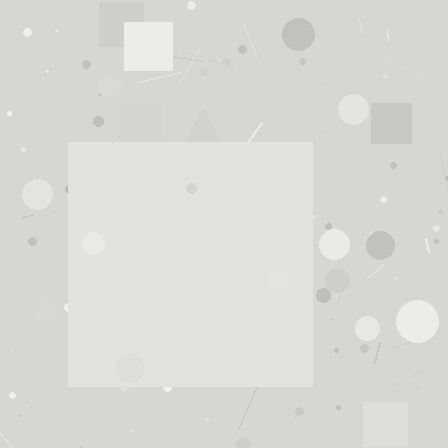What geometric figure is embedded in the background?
A square is embedded in the background.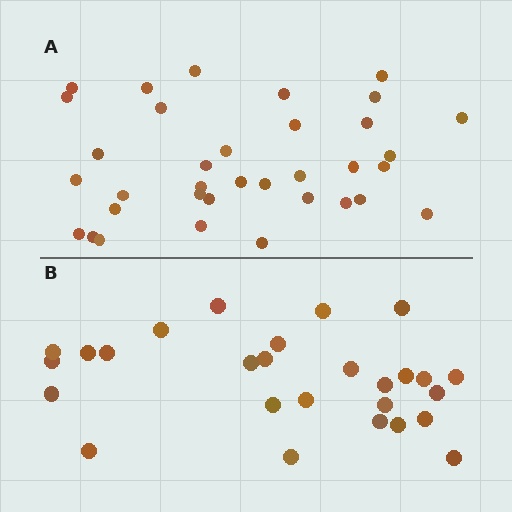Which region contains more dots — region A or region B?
Region A (the top region) has more dots.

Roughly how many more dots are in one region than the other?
Region A has roughly 8 or so more dots than region B.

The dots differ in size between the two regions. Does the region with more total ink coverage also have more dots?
No. Region B has more total ink coverage because its dots are larger, but region A actually contains more individual dots. Total area can be misleading — the number of items is what matters here.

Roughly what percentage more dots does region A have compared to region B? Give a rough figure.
About 30% more.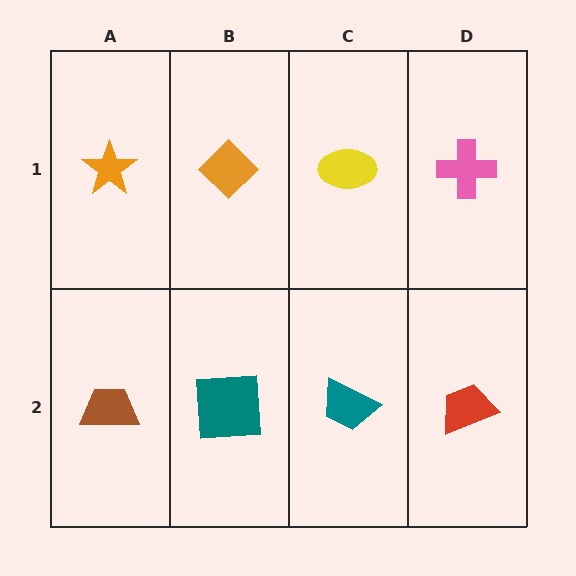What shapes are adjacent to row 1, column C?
A teal trapezoid (row 2, column C), an orange diamond (row 1, column B), a pink cross (row 1, column D).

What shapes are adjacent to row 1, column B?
A teal square (row 2, column B), an orange star (row 1, column A), a yellow ellipse (row 1, column C).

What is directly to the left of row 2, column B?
A brown trapezoid.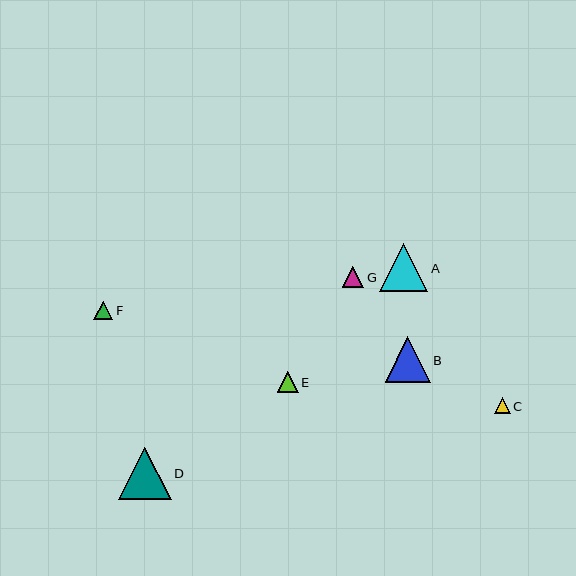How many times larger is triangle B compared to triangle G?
Triangle B is approximately 2.1 times the size of triangle G.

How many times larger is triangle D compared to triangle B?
Triangle D is approximately 1.2 times the size of triangle B.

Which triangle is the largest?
Triangle D is the largest with a size of approximately 52 pixels.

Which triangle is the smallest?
Triangle C is the smallest with a size of approximately 16 pixels.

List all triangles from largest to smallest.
From largest to smallest: D, A, B, G, E, F, C.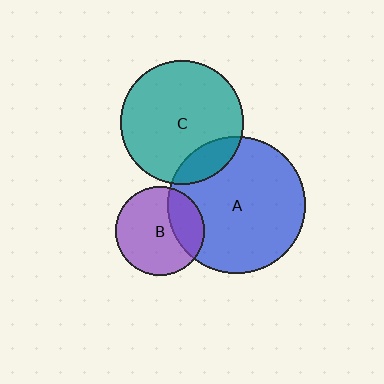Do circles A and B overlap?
Yes.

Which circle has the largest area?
Circle A (blue).